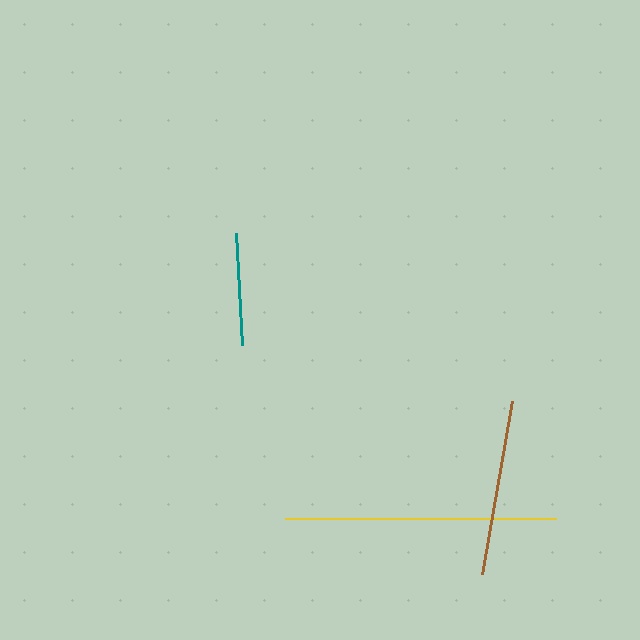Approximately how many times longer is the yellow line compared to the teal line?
The yellow line is approximately 2.4 times the length of the teal line.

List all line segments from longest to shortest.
From longest to shortest: yellow, brown, teal.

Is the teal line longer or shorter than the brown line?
The brown line is longer than the teal line.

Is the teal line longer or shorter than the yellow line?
The yellow line is longer than the teal line.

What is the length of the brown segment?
The brown segment is approximately 176 pixels long.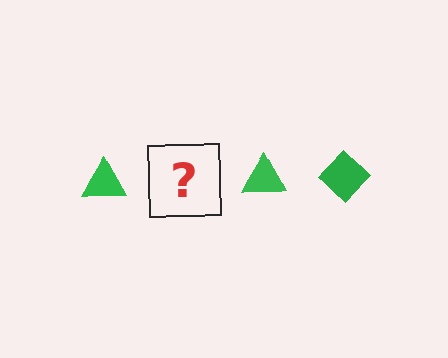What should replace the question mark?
The question mark should be replaced with a green diamond.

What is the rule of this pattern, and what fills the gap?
The rule is that the pattern cycles through triangle, diamond shapes in green. The gap should be filled with a green diamond.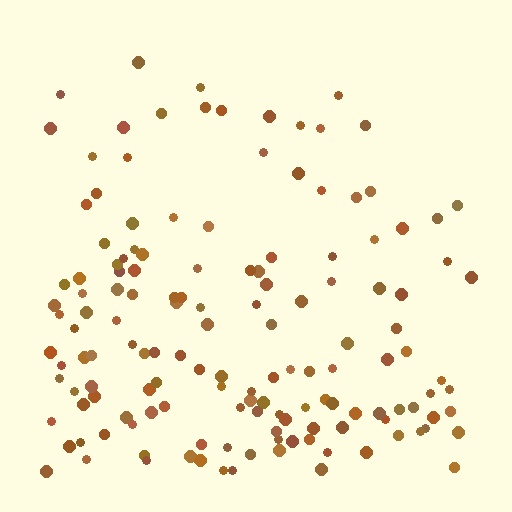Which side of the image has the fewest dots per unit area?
The top.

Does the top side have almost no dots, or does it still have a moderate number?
Still a moderate number, just noticeably fewer than the bottom.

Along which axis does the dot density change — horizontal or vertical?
Vertical.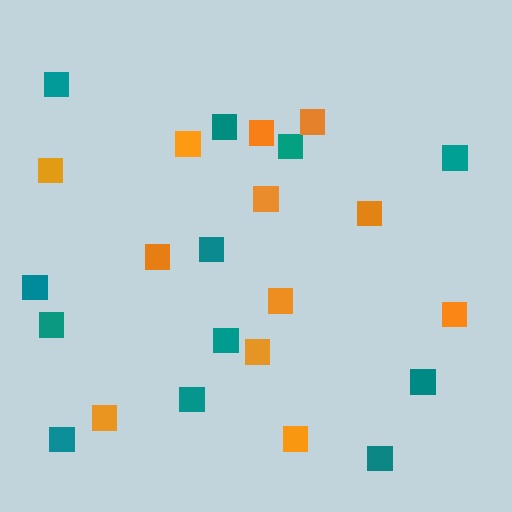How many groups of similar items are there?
There are 2 groups: one group of teal squares (12) and one group of orange squares (12).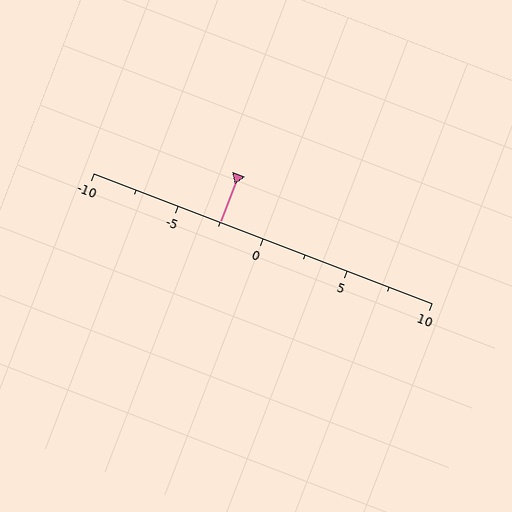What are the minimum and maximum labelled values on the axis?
The axis runs from -10 to 10.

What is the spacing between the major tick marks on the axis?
The major ticks are spaced 5 apart.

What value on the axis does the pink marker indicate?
The marker indicates approximately -2.5.